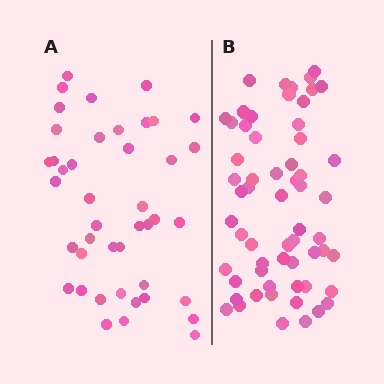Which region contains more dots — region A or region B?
Region B (the right region) has more dots.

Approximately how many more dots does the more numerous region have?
Region B has approximately 15 more dots than region A.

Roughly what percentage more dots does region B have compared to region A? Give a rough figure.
About 40% more.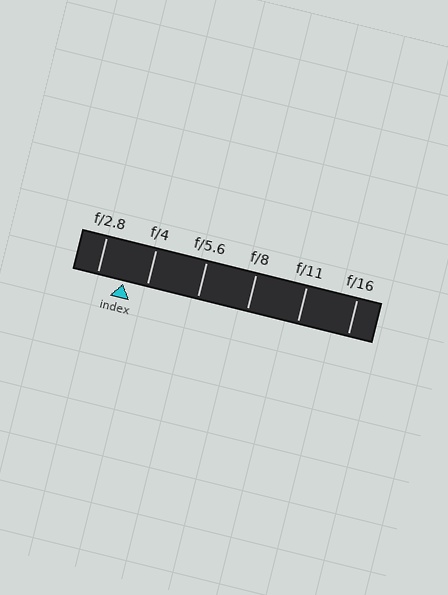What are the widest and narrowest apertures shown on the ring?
The widest aperture shown is f/2.8 and the narrowest is f/16.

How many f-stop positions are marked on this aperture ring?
There are 6 f-stop positions marked.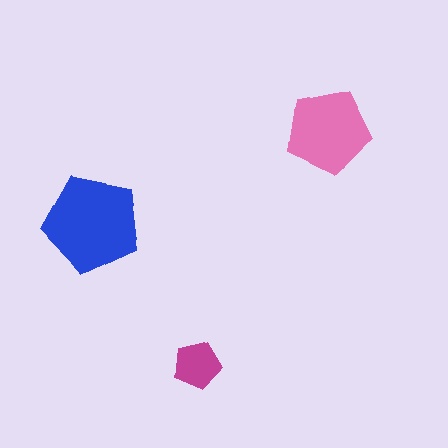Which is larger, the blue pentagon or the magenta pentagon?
The blue one.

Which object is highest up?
The pink pentagon is topmost.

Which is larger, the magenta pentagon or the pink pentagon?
The pink one.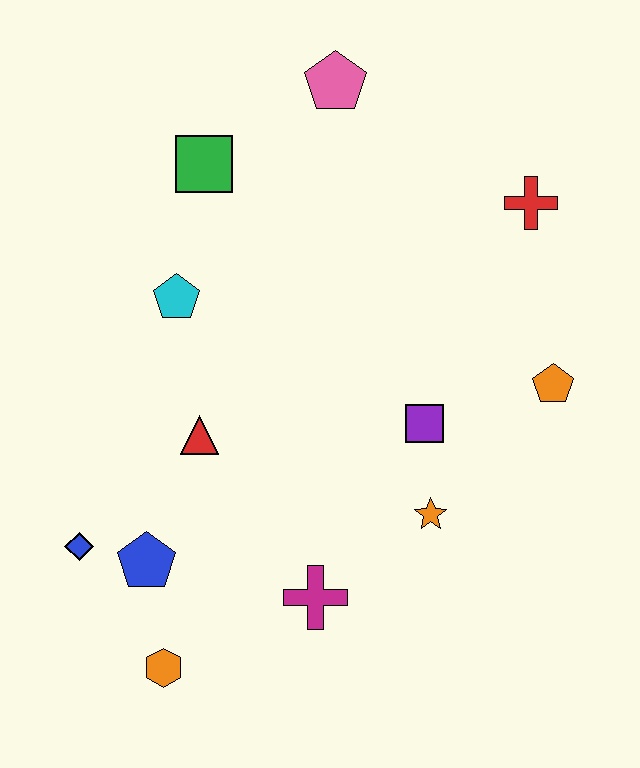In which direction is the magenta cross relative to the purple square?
The magenta cross is below the purple square.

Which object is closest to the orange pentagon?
The purple square is closest to the orange pentagon.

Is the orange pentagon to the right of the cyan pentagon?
Yes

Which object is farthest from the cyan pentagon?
The orange pentagon is farthest from the cyan pentagon.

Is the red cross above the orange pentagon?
Yes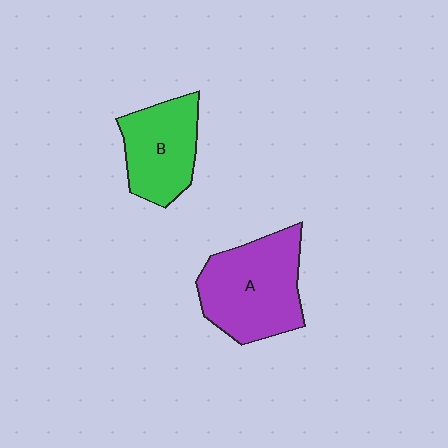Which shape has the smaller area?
Shape B (green).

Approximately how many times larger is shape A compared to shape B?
Approximately 1.4 times.